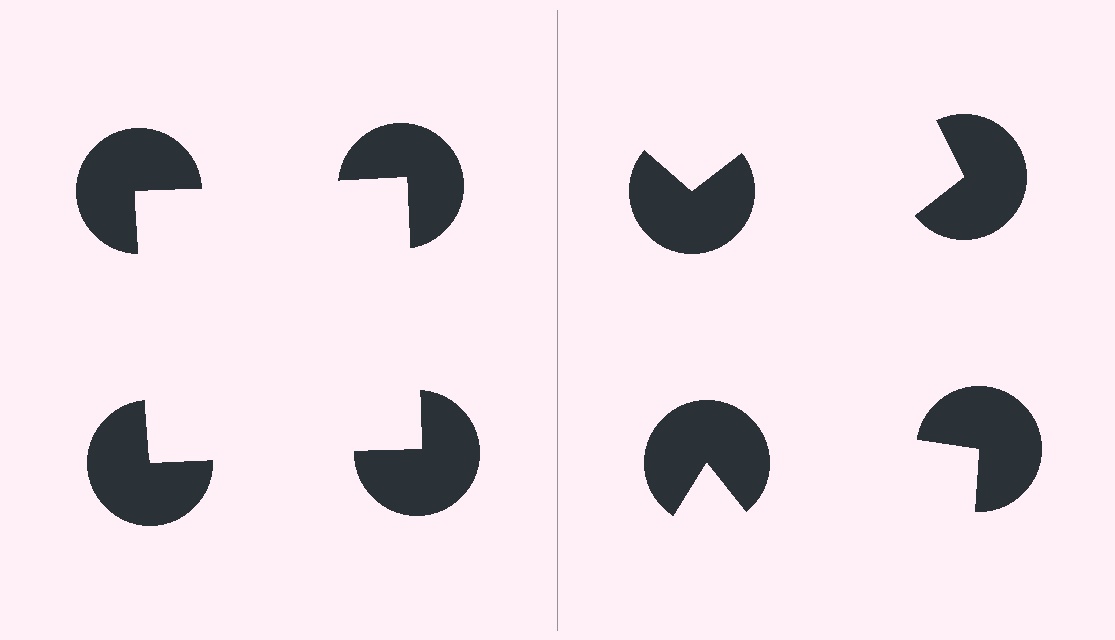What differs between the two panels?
The pac-man discs are positioned identically on both sides; only the wedge orientations differ. On the left they align to a square; on the right they are misaligned.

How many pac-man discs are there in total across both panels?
8 — 4 on each side.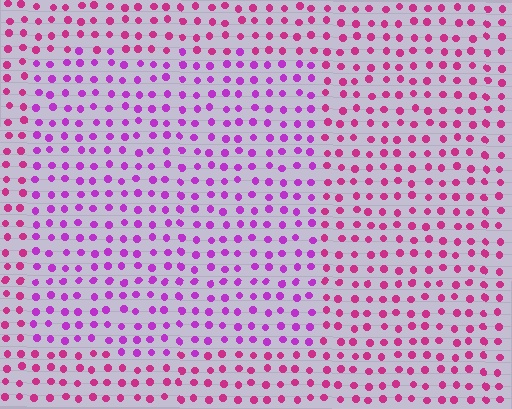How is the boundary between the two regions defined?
The boundary is defined purely by a slight shift in hue (about 31 degrees). Spacing, size, and orientation are identical on both sides.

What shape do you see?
I see a rectangle.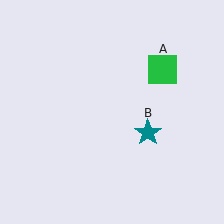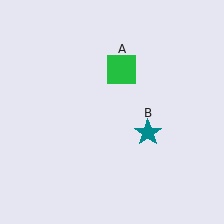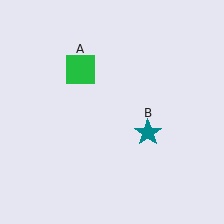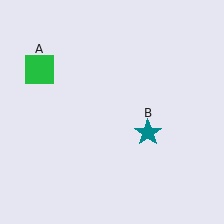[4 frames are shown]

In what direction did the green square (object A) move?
The green square (object A) moved left.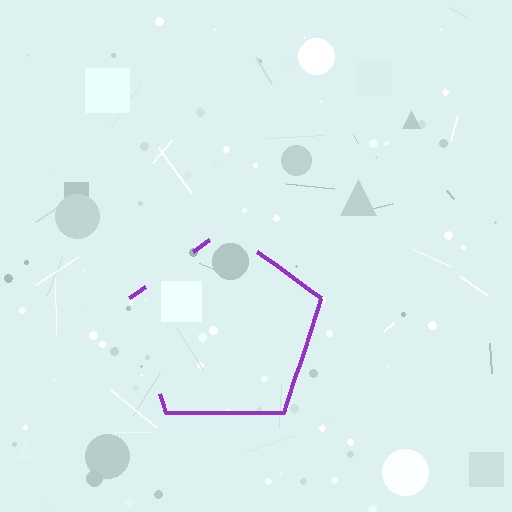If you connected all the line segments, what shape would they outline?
They would outline a pentagon.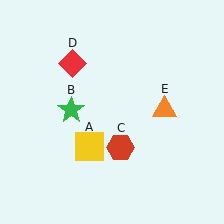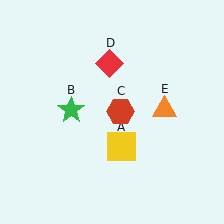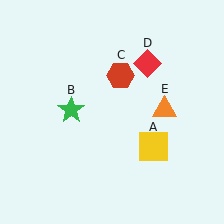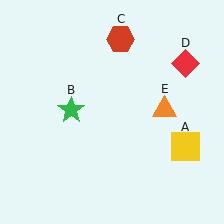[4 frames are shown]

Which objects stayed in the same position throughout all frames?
Green star (object B) and orange triangle (object E) remained stationary.